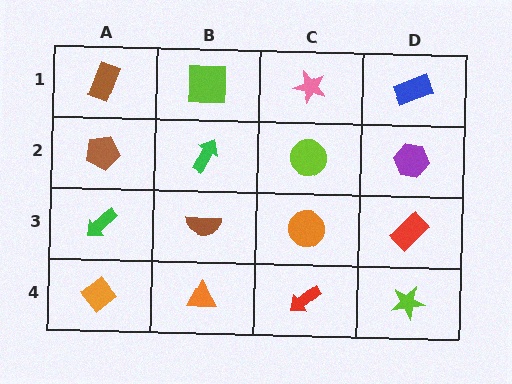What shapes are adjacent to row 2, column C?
A pink star (row 1, column C), an orange circle (row 3, column C), a green arrow (row 2, column B), a purple hexagon (row 2, column D).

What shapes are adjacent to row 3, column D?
A purple hexagon (row 2, column D), a lime star (row 4, column D), an orange circle (row 3, column C).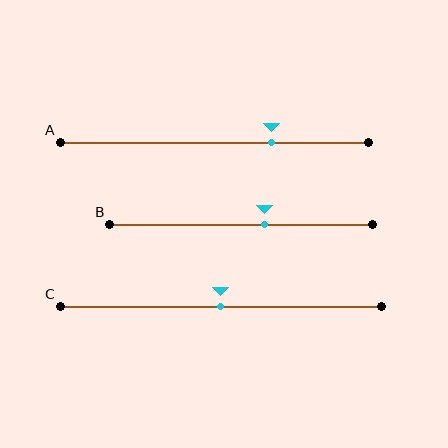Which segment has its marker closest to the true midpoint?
Segment C has its marker closest to the true midpoint.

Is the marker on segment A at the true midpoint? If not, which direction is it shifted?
No, the marker on segment A is shifted to the right by about 18% of the segment length.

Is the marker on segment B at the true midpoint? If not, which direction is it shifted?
No, the marker on segment B is shifted to the right by about 9% of the segment length.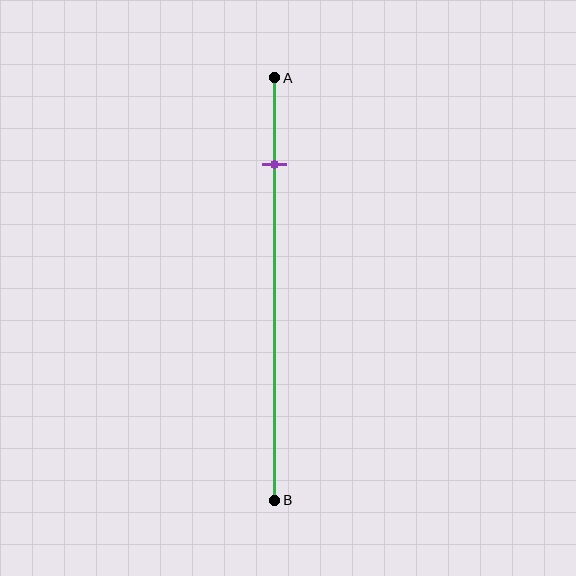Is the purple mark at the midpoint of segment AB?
No, the mark is at about 20% from A, not at the 50% midpoint.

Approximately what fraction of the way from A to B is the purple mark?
The purple mark is approximately 20% of the way from A to B.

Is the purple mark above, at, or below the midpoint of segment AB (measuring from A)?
The purple mark is above the midpoint of segment AB.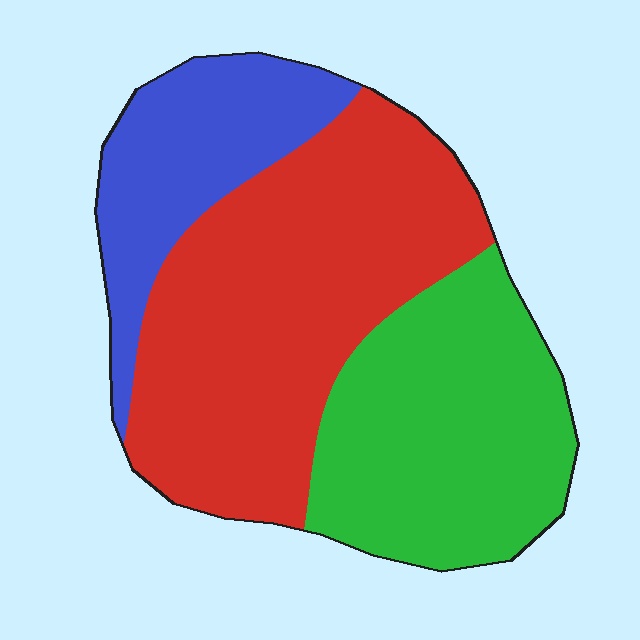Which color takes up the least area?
Blue, at roughly 20%.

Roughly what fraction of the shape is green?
Green takes up between a sixth and a third of the shape.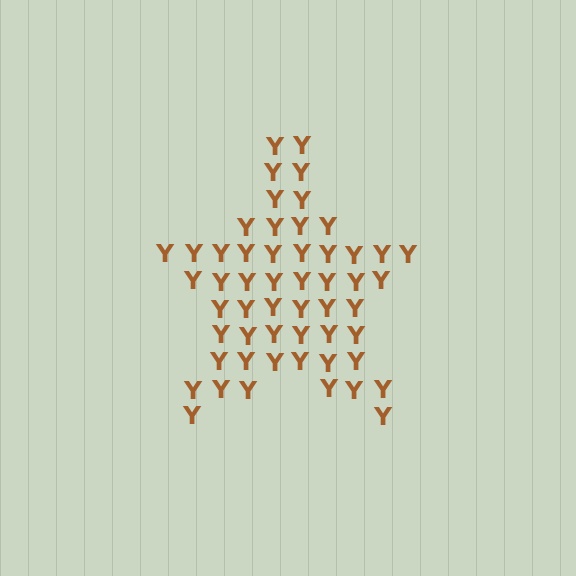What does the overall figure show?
The overall figure shows a star.